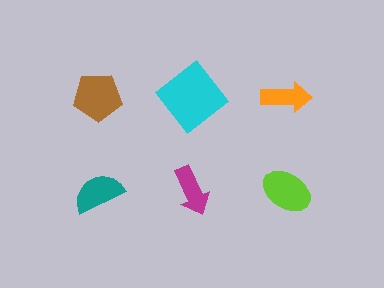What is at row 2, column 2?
A magenta arrow.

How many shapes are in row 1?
3 shapes.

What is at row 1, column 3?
An orange arrow.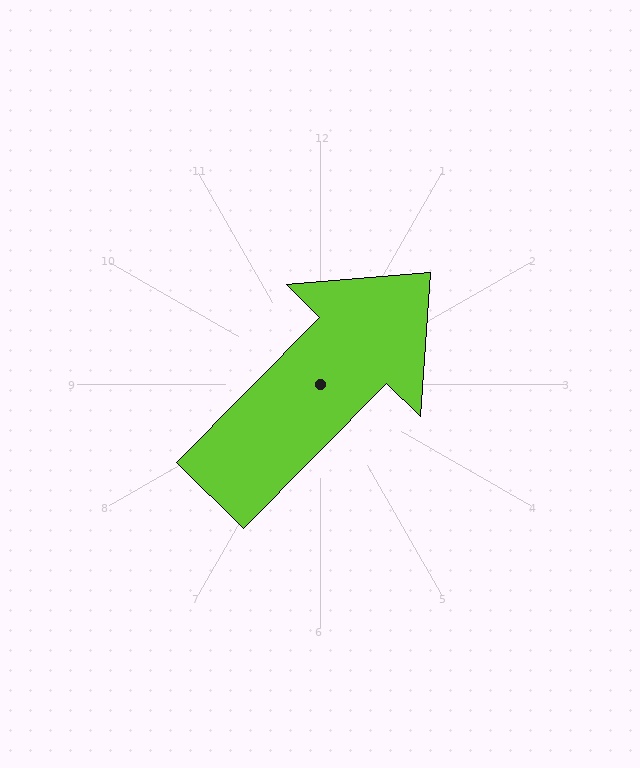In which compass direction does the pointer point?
Northeast.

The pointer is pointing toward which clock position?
Roughly 1 o'clock.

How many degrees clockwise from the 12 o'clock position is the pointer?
Approximately 45 degrees.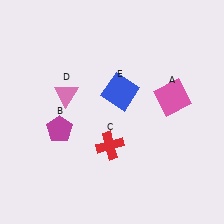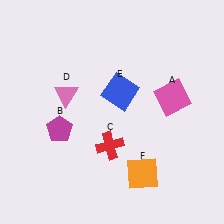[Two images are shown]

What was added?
An orange square (F) was added in Image 2.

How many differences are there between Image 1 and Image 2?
There is 1 difference between the two images.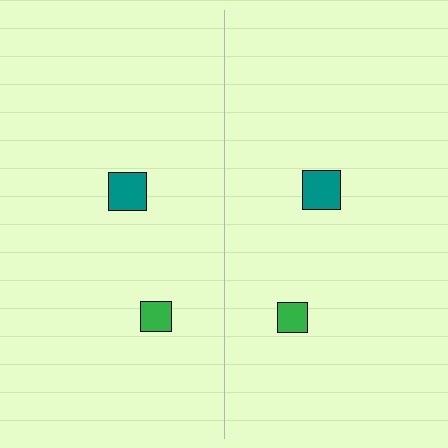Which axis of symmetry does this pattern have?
The pattern has a vertical axis of symmetry running through the center of the image.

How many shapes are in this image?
There are 4 shapes in this image.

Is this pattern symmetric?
Yes, this pattern has bilateral (reflection) symmetry.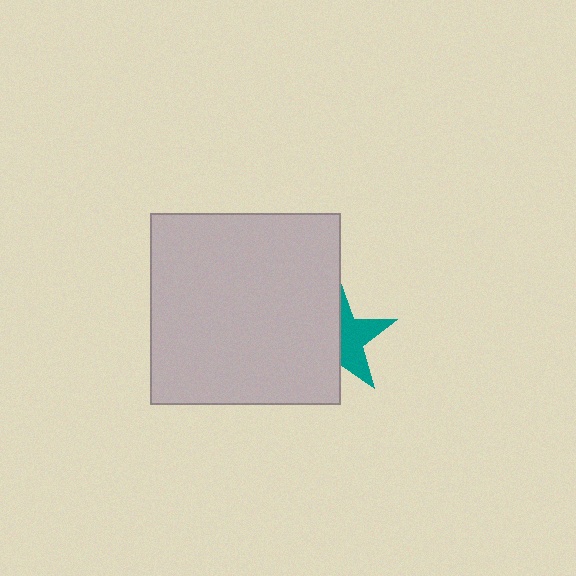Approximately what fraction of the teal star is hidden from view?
Roughly 56% of the teal star is hidden behind the light gray square.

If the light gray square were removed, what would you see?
You would see the complete teal star.